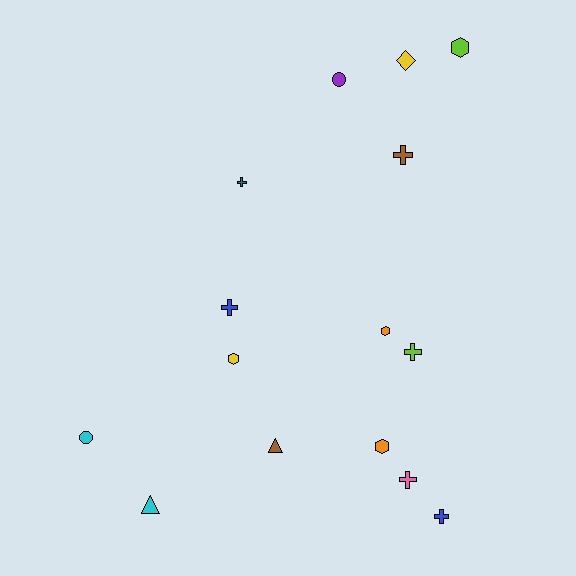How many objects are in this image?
There are 15 objects.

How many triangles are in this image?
There are 2 triangles.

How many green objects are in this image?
There are no green objects.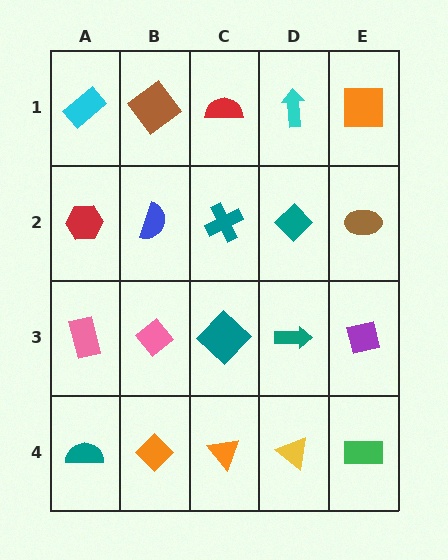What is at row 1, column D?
A cyan arrow.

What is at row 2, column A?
A red hexagon.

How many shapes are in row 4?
5 shapes.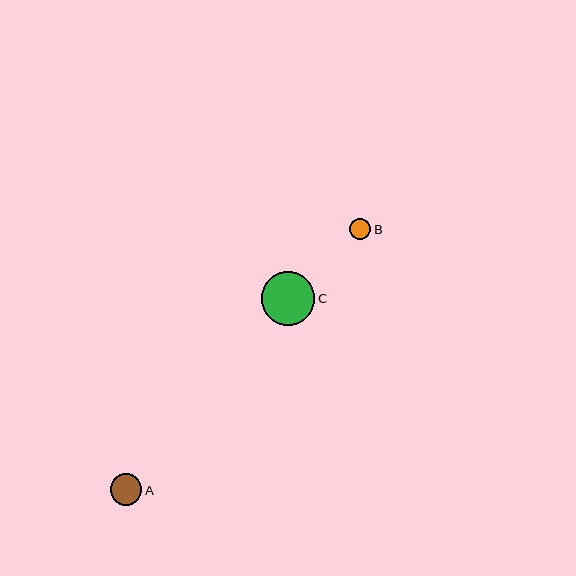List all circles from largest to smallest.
From largest to smallest: C, A, B.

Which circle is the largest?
Circle C is the largest with a size of approximately 53 pixels.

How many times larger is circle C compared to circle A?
Circle C is approximately 1.7 times the size of circle A.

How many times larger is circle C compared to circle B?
Circle C is approximately 2.5 times the size of circle B.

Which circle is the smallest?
Circle B is the smallest with a size of approximately 21 pixels.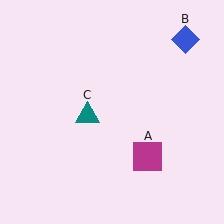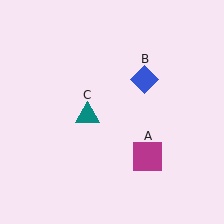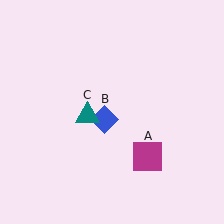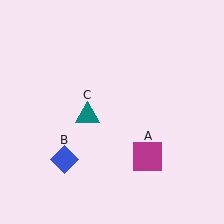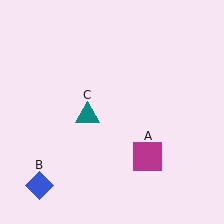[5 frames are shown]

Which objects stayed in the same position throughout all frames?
Magenta square (object A) and teal triangle (object C) remained stationary.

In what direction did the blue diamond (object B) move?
The blue diamond (object B) moved down and to the left.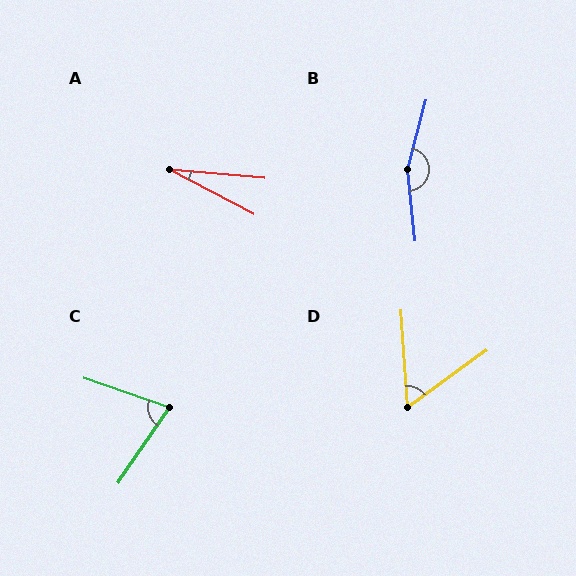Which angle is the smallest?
A, at approximately 23 degrees.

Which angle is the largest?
B, at approximately 159 degrees.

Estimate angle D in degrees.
Approximately 58 degrees.